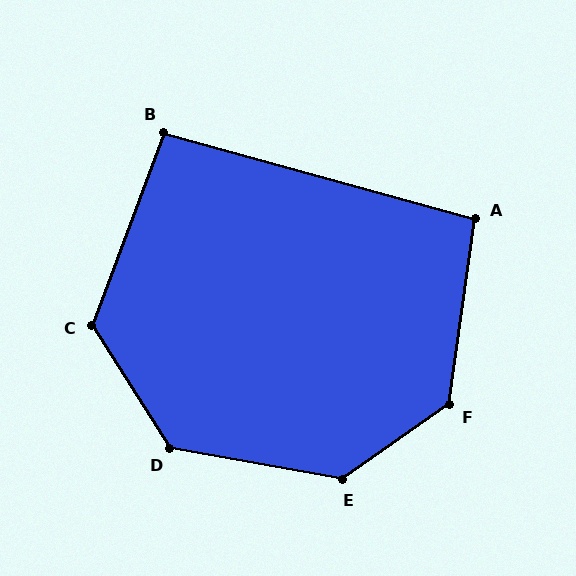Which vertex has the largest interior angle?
E, at approximately 135 degrees.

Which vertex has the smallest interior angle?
B, at approximately 95 degrees.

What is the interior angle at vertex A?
Approximately 98 degrees (obtuse).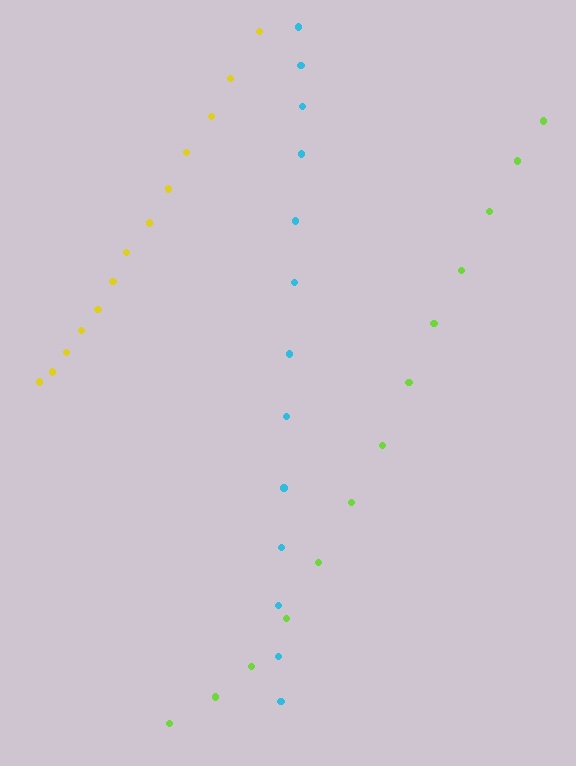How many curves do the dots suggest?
There are 3 distinct paths.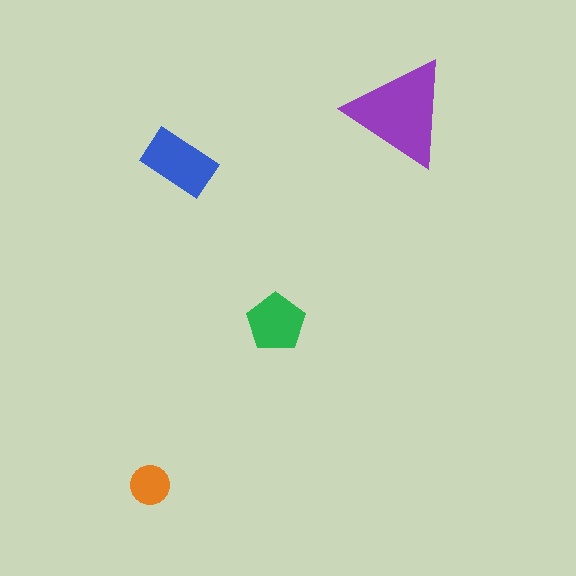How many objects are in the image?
There are 4 objects in the image.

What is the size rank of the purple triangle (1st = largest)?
1st.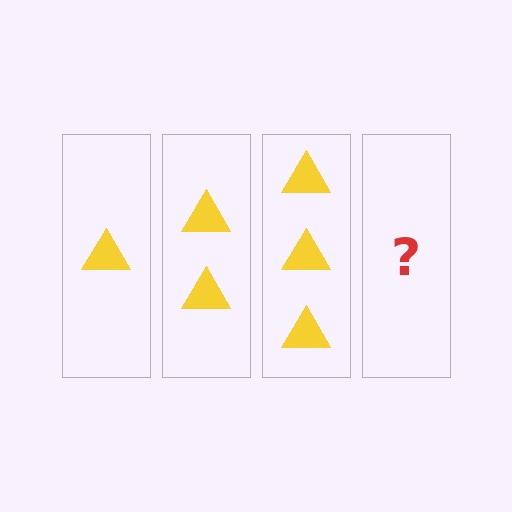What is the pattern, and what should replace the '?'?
The pattern is that each step adds one more triangle. The '?' should be 4 triangles.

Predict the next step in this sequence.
The next step is 4 triangles.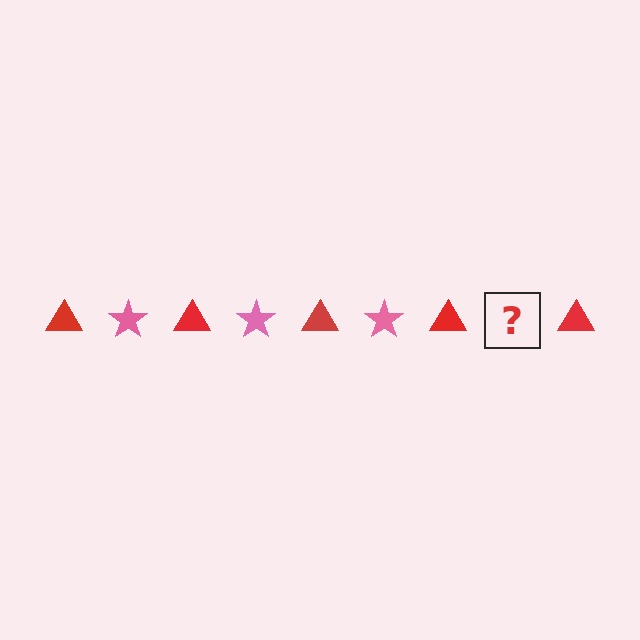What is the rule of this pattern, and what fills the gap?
The rule is that the pattern alternates between red triangle and pink star. The gap should be filled with a pink star.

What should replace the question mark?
The question mark should be replaced with a pink star.